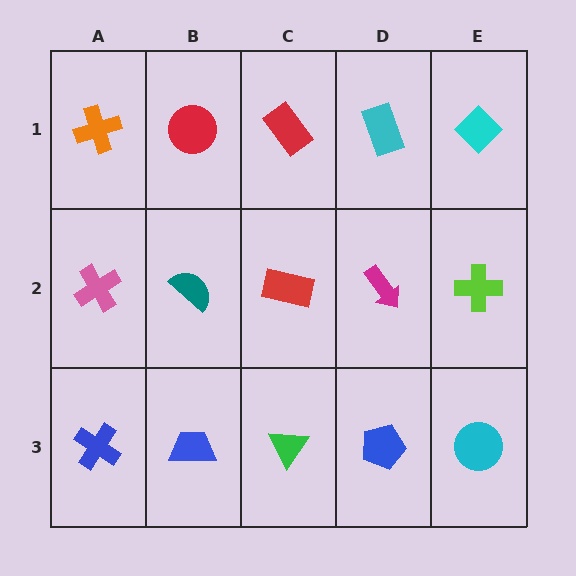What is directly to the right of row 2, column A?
A teal semicircle.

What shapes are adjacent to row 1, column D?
A magenta arrow (row 2, column D), a red rectangle (row 1, column C), a cyan diamond (row 1, column E).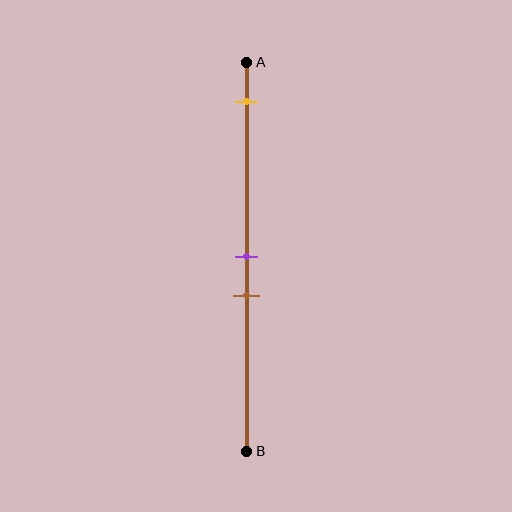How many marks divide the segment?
There are 3 marks dividing the segment.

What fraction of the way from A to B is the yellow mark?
The yellow mark is approximately 10% (0.1) of the way from A to B.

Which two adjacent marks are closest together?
The purple and brown marks are the closest adjacent pair.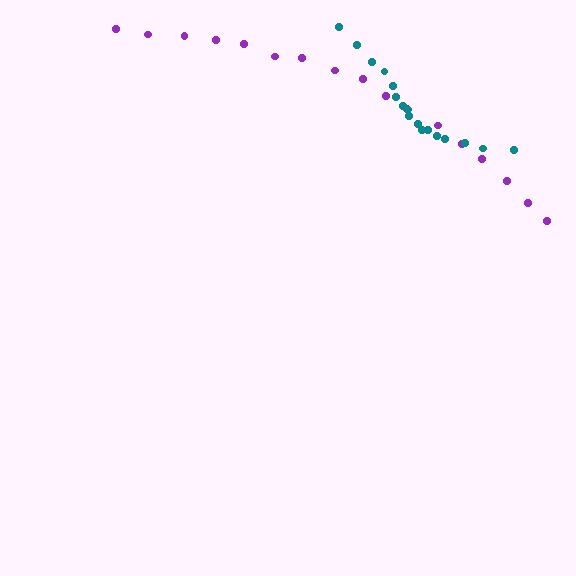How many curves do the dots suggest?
There are 2 distinct paths.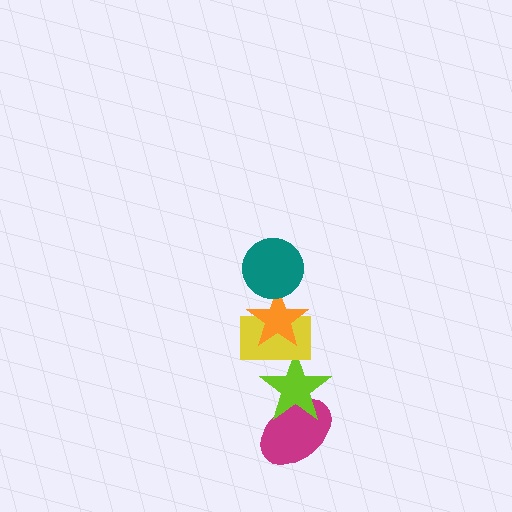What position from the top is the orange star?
The orange star is 2nd from the top.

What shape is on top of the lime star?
The yellow rectangle is on top of the lime star.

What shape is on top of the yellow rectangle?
The orange star is on top of the yellow rectangle.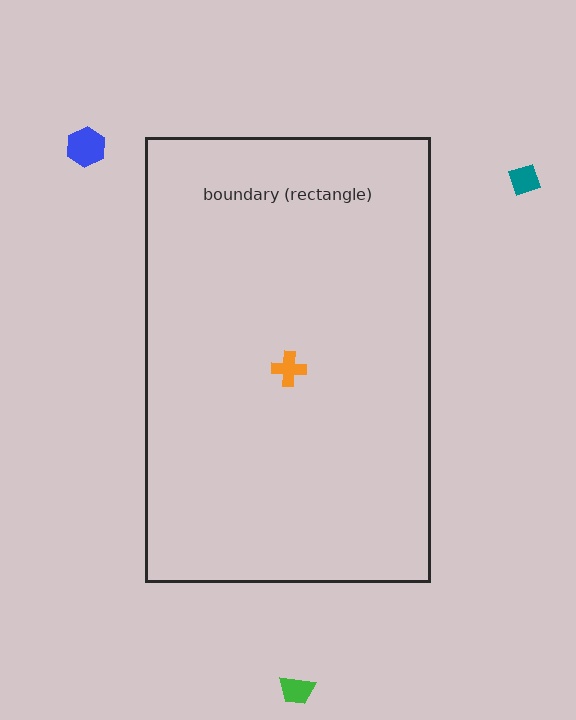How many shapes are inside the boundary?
1 inside, 3 outside.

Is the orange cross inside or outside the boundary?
Inside.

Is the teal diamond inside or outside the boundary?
Outside.